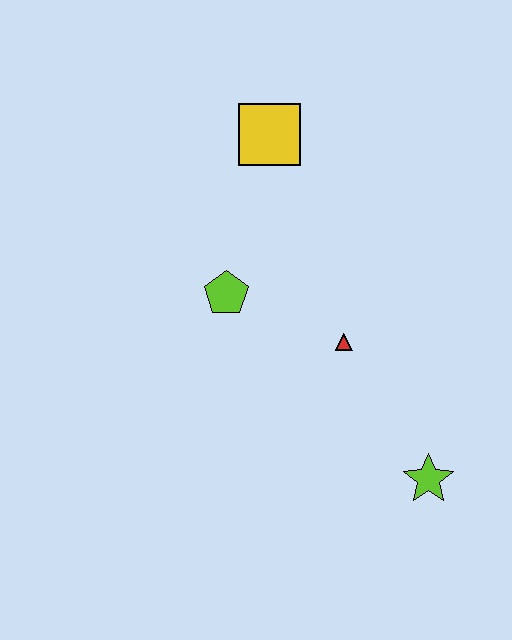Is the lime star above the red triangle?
No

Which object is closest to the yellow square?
The lime pentagon is closest to the yellow square.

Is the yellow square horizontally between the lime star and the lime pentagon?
Yes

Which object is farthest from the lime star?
The yellow square is farthest from the lime star.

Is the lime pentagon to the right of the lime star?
No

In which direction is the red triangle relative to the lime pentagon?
The red triangle is to the right of the lime pentagon.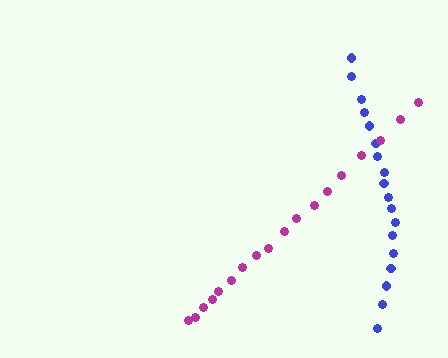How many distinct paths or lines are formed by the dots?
There are 2 distinct paths.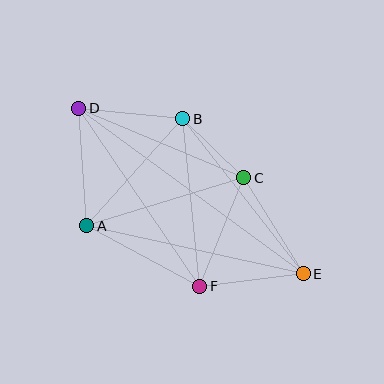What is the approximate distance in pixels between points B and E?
The distance between B and E is approximately 196 pixels.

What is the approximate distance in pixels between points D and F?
The distance between D and F is approximately 215 pixels.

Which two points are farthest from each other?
Points D and E are farthest from each other.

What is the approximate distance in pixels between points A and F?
The distance between A and F is approximately 128 pixels.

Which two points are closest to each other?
Points B and C are closest to each other.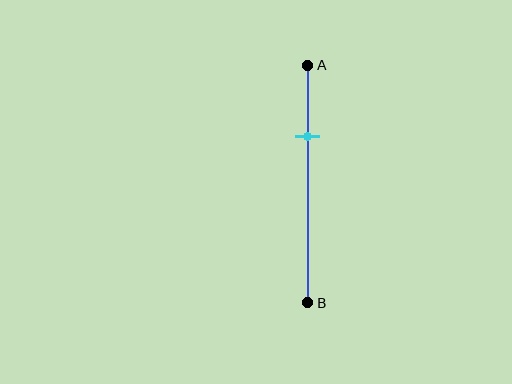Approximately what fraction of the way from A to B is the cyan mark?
The cyan mark is approximately 30% of the way from A to B.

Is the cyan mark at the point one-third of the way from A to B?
No, the mark is at about 30% from A, not at the 33% one-third point.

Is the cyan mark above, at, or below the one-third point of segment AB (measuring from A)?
The cyan mark is above the one-third point of segment AB.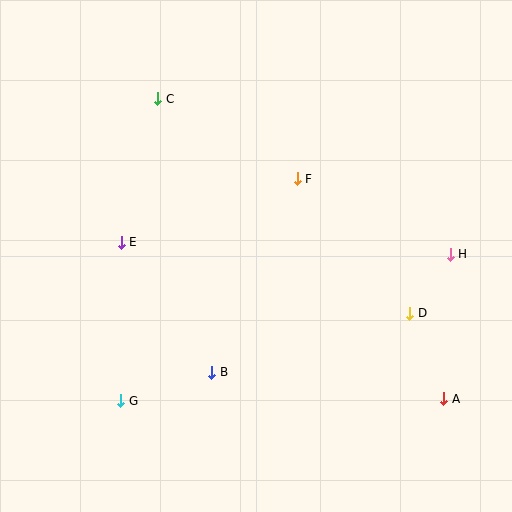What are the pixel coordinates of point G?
Point G is at (121, 401).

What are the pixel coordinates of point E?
Point E is at (121, 242).